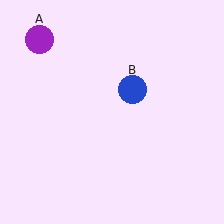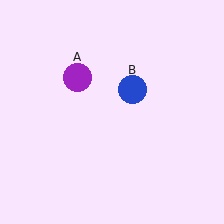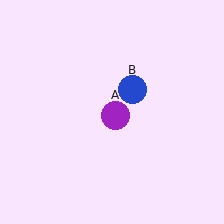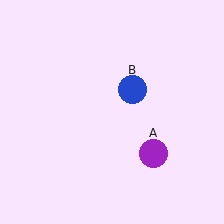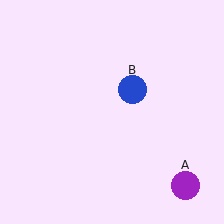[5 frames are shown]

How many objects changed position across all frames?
1 object changed position: purple circle (object A).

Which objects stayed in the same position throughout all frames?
Blue circle (object B) remained stationary.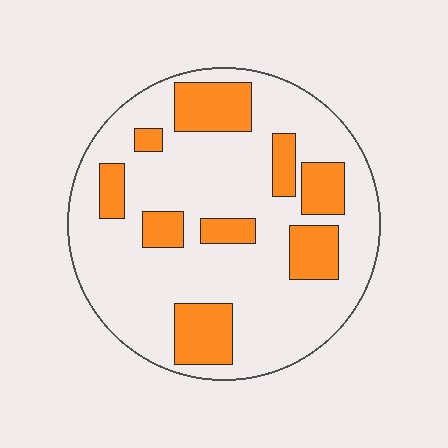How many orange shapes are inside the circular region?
9.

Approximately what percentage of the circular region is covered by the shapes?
Approximately 25%.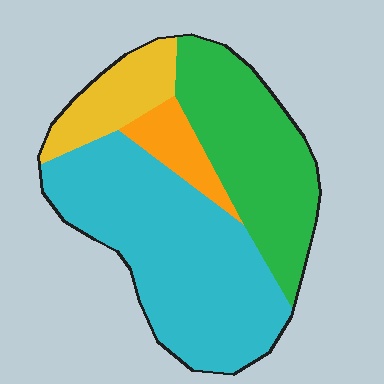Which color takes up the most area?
Cyan, at roughly 50%.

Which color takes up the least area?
Orange, at roughly 10%.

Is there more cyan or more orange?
Cyan.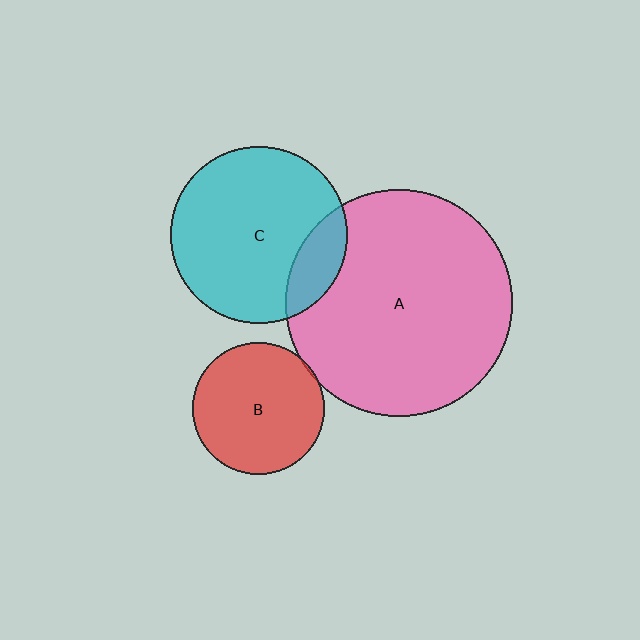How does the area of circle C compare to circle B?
Approximately 1.8 times.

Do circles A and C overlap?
Yes.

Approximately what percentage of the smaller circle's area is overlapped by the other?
Approximately 15%.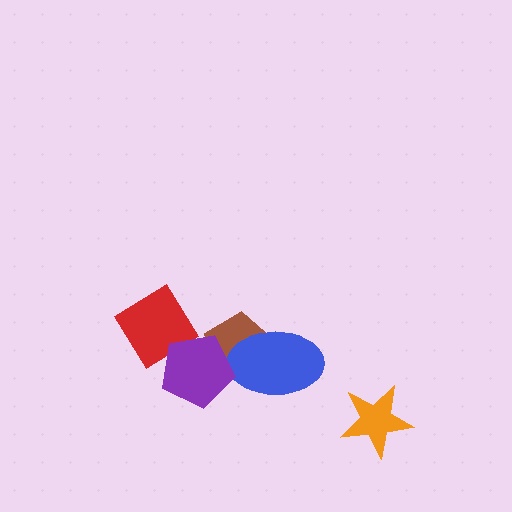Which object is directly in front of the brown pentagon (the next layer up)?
The blue ellipse is directly in front of the brown pentagon.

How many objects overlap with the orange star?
0 objects overlap with the orange star.